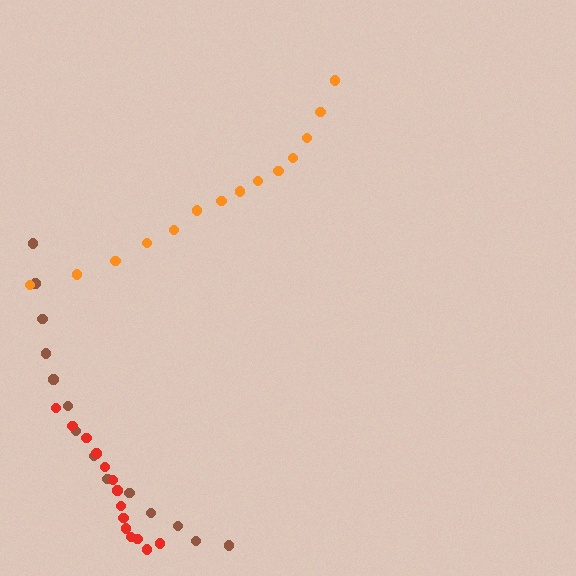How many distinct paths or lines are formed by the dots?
There are 3 distinct paths.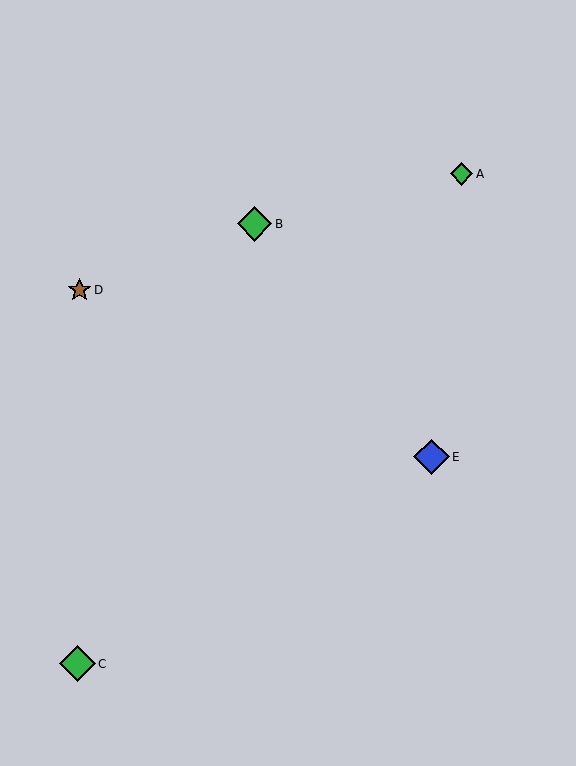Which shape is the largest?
The green diamond (labeled C) is the largest.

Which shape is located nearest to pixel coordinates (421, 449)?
The blue diamond (labeled E) at (432, 457) is nearest to that location.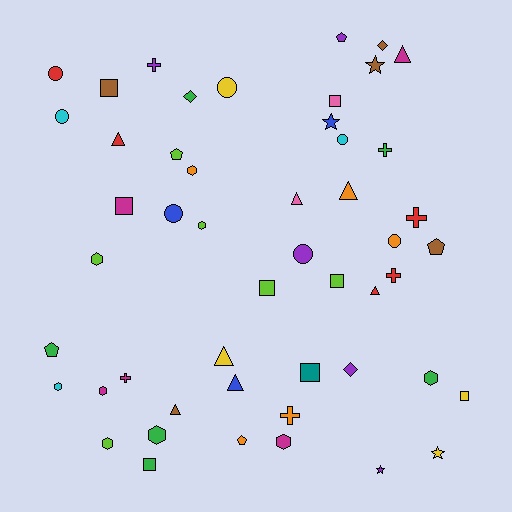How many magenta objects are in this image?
There are 5 magenta objects.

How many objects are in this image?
There are 50 objects.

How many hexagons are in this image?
There are 9 hexagons.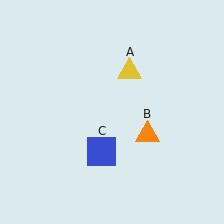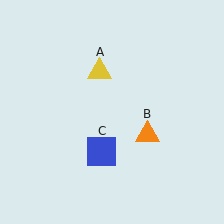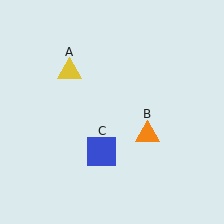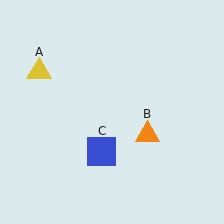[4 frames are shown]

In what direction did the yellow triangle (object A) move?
The yellow triangle (object A) moved left.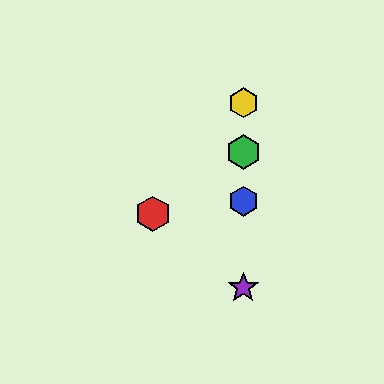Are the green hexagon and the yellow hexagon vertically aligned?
Yes, both are at x≈243.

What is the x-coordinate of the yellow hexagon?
The yellow hexagon is at x≈243.